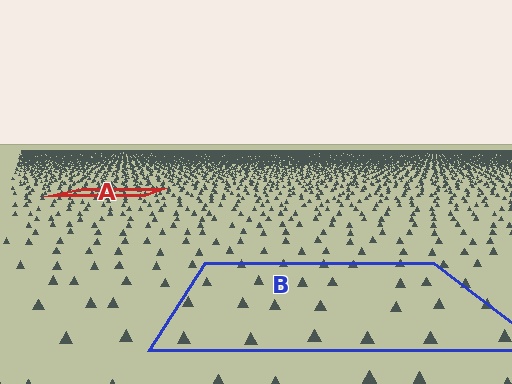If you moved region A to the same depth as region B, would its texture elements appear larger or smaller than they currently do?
They would appear larger. At a closer depth, the same texture elements are projected at a bigger on-screen size.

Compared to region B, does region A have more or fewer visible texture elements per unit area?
Region A has more texture elements per unit area — they are packed more densely because it is farther away.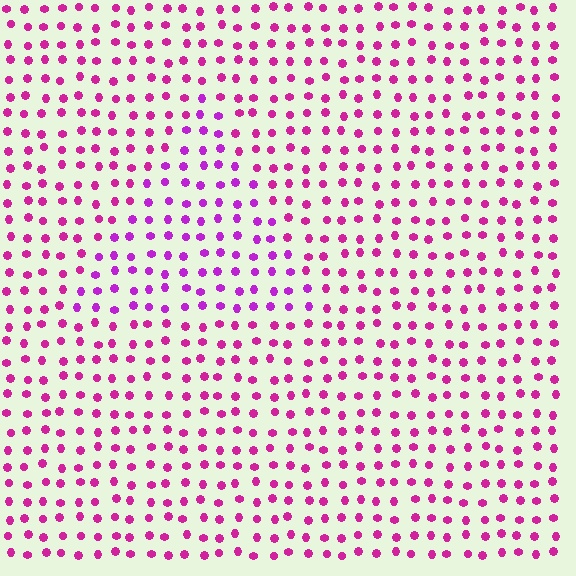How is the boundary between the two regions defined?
The boundary is defined purely by a slight shift in hue (about 25 degrees). Spacing, size, and orientation are identical on both sides.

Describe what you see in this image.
The image is filled with small magenta elements in a uniform arrangement. A triangle-shaped region is visible where the elements are tinted to a slightly different hue, forming a subtle color boundary.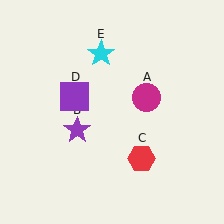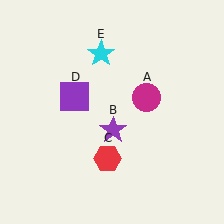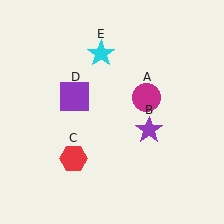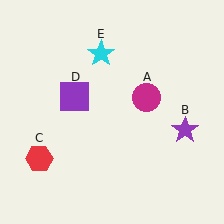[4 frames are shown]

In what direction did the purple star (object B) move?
The purple star (object B) moved right.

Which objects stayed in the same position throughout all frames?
Magenta circle (object A) and purple square (object D) and cyan star (object E) remained stationary.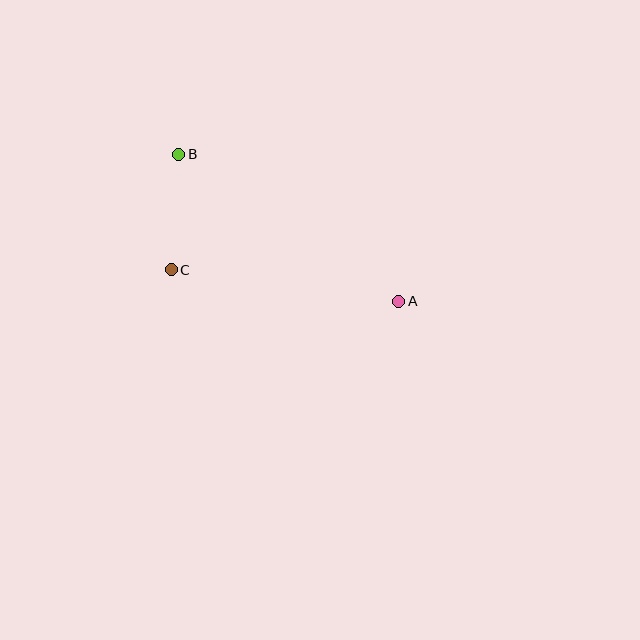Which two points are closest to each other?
Points B and C are closest to each other.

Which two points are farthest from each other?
Points A and B are farthest from each other.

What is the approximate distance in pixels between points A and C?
The distance between A and C is approximately 230 pixels.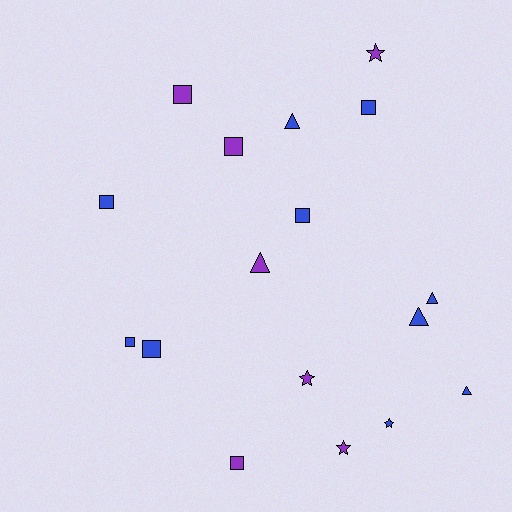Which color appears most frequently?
Blue, with 10 objects.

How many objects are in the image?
There are 17 objects.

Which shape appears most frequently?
Square, with 8 objects.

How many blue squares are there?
There are 5 blue squares.